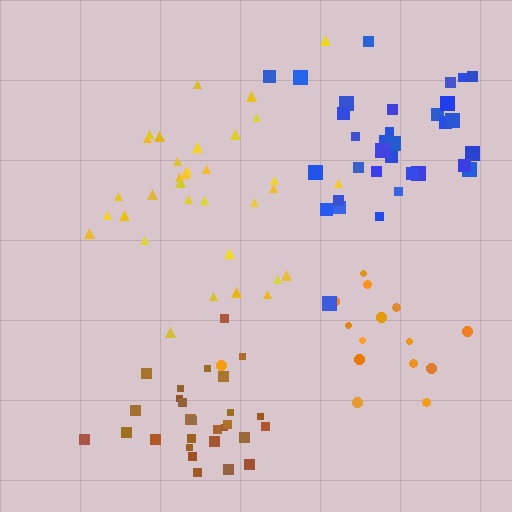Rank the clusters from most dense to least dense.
brown, blue, yellow, orange.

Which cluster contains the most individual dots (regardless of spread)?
Yellow (34).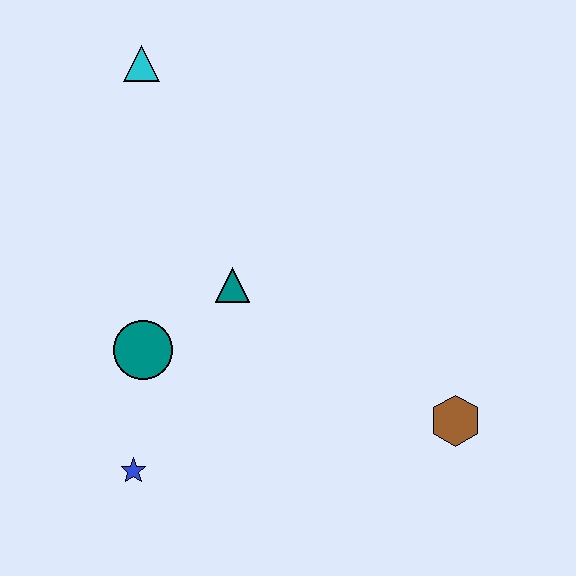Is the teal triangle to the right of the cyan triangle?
Yes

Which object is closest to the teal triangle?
The teal circle is closest to the teal triangle.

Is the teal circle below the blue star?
No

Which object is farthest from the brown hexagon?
The cyan triangle is farthest from the brown hexagon.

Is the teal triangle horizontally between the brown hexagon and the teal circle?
Yes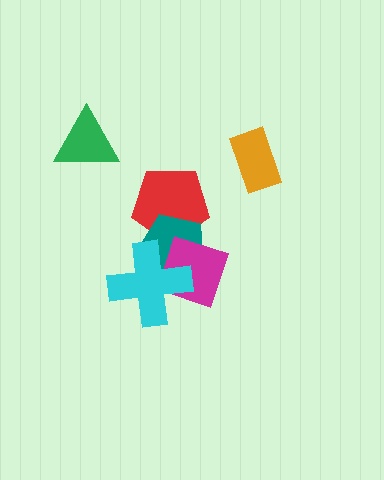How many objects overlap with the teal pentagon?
3 objects overlap with the teal pentagon.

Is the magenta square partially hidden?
Yes, it is partially covered by another shape.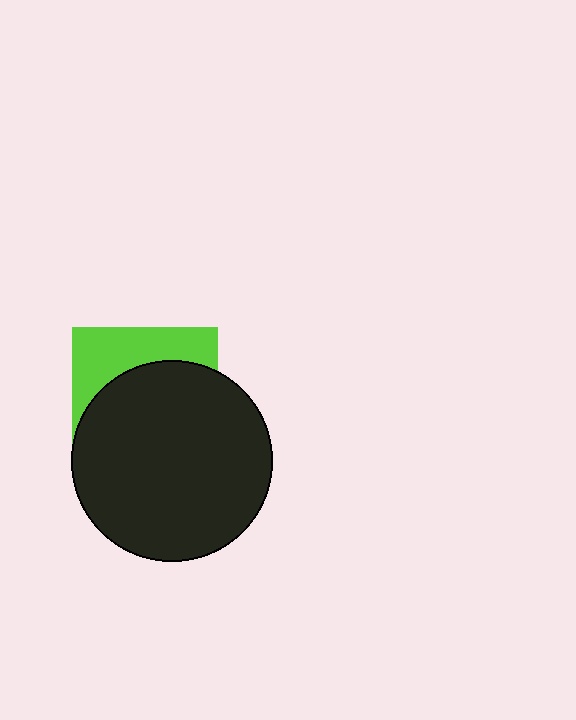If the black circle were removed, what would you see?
You would see the complete lime square.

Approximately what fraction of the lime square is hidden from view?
Roughly 67% of the lime square is hidden behind the black circle.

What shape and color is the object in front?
The object in front is a black circle.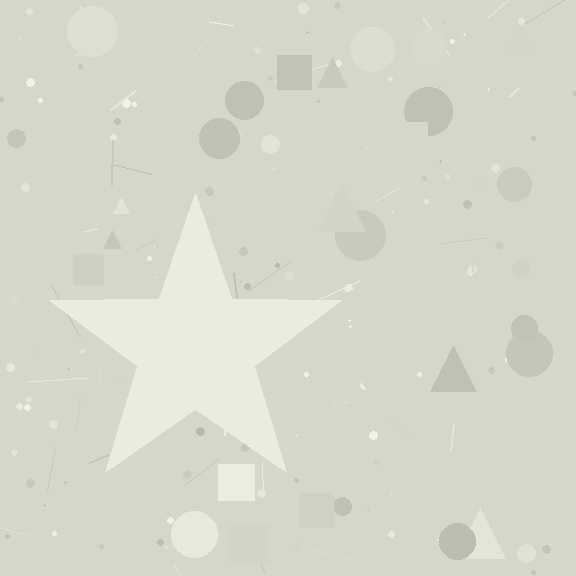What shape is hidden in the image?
A star is hidden in the image.